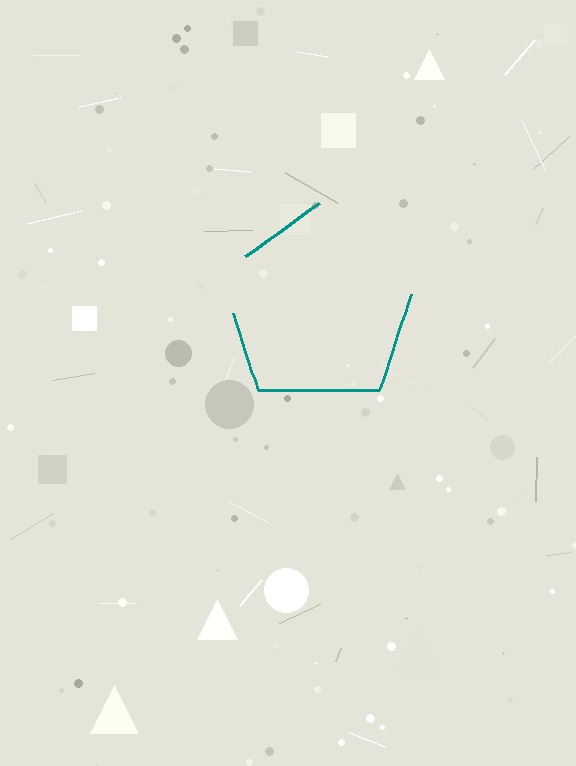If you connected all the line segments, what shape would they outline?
They would outline a pentagon.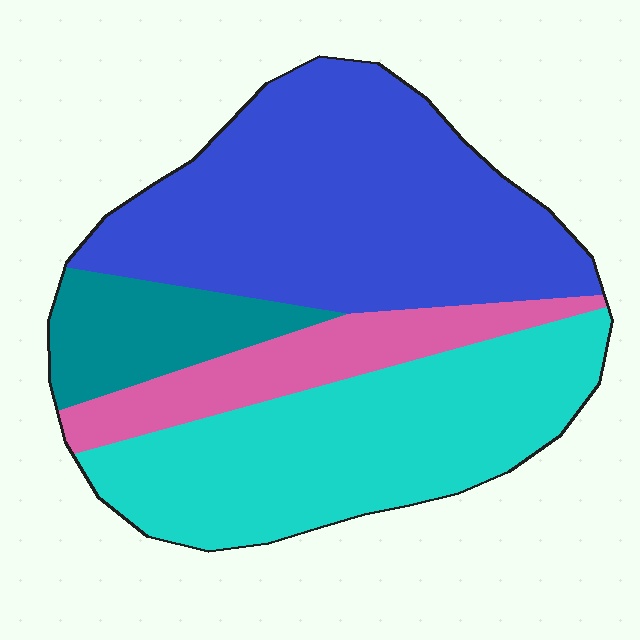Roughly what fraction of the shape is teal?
Teal takes up about one tenth (1/10) of the shape.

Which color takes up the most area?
Blue, at roughly 40%.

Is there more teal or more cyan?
Cyan.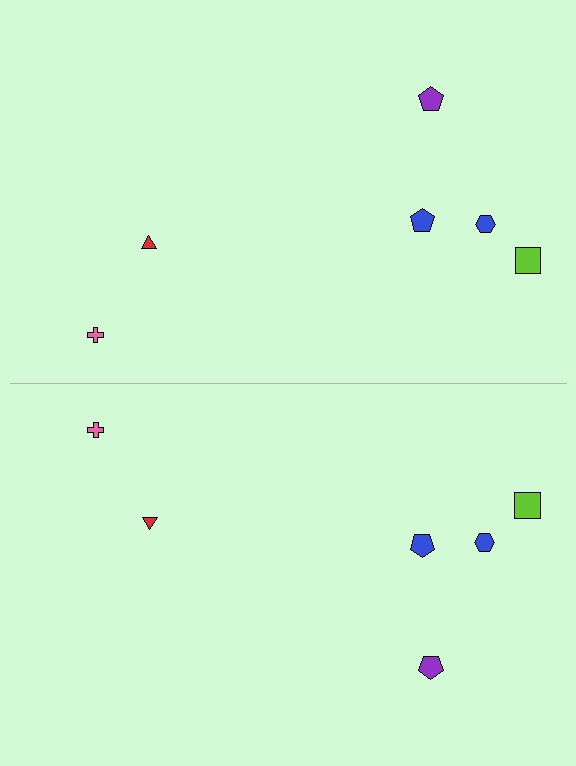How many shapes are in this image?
There are 12 shapes in this image.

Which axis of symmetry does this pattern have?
The pattern has a horizontal axis of symmetry running through the center of the image.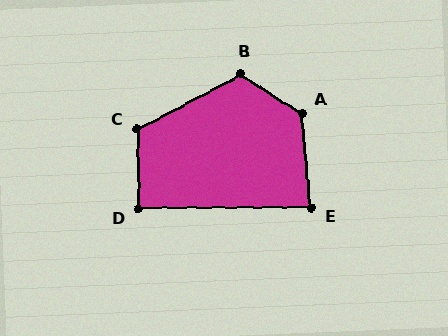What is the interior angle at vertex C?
Approximately 117 degrees (obtuse).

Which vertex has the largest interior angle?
A, at approximately 128 degrees.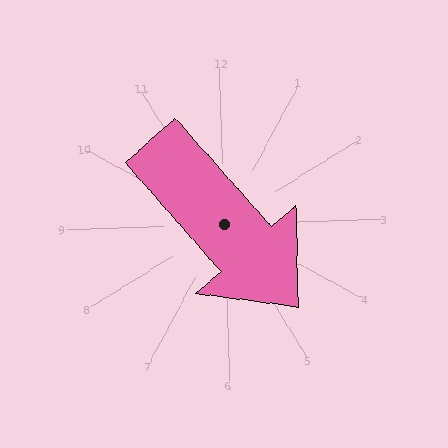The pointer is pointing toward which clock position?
Roughly 5 o'clock.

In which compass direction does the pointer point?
Southeast.